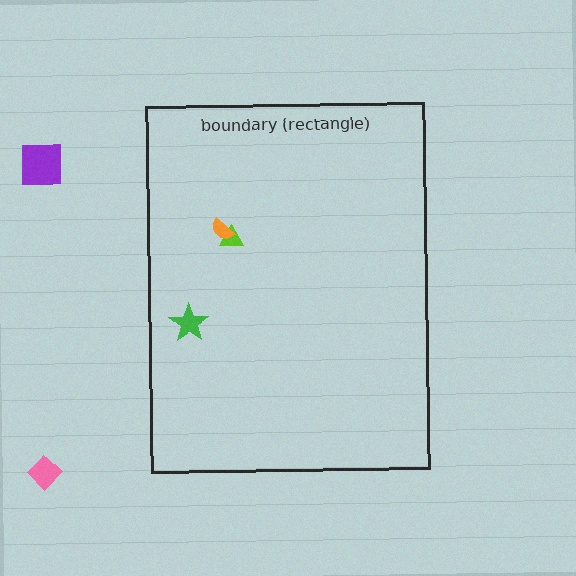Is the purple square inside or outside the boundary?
Outside.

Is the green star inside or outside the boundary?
Inside.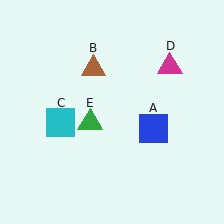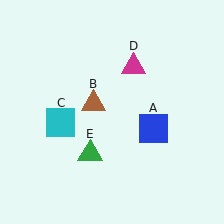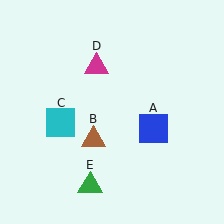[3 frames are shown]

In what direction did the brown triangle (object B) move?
The brown triangle (object B) moved down.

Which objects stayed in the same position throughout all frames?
Blue square (object A) and cyan square (object C) remained stationary.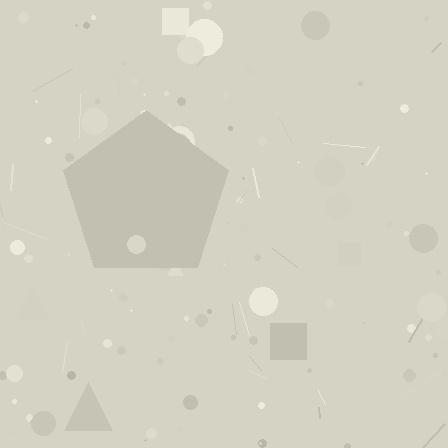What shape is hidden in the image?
A pentagon is hidden in the image.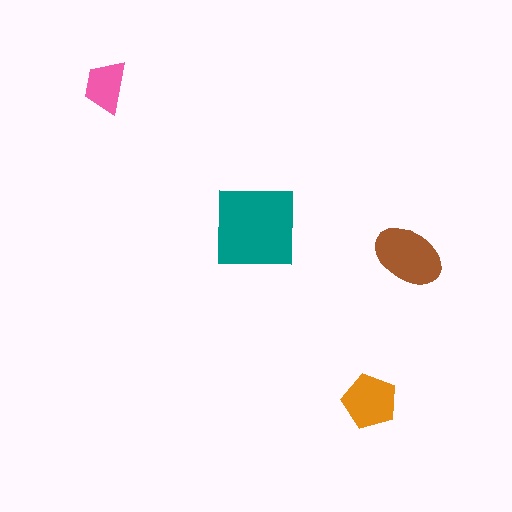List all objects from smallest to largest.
The pink trapezoid, the orange pentagon, the brown ellipse, the teal square.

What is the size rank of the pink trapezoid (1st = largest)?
4th.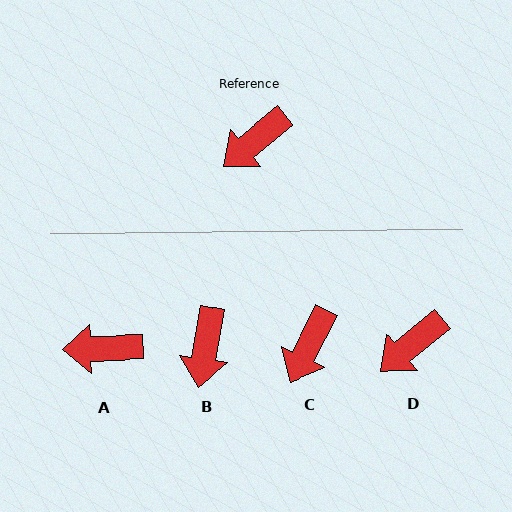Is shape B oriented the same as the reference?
No, it is off by about 40 degrees.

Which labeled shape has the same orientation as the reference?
D.